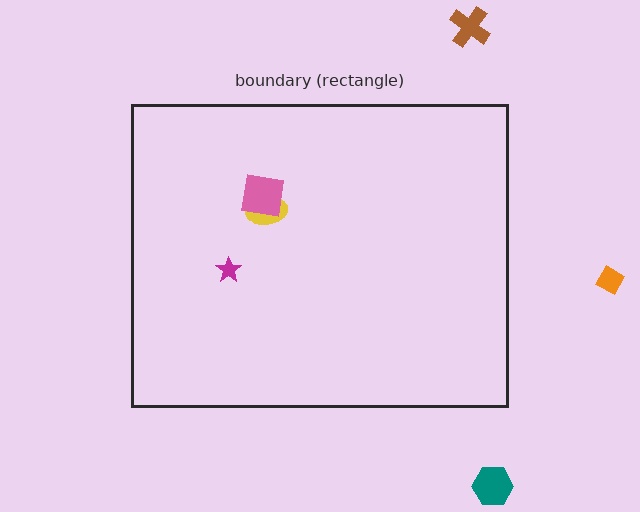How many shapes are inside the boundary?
3 inside, 3 outside.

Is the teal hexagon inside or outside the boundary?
Outside.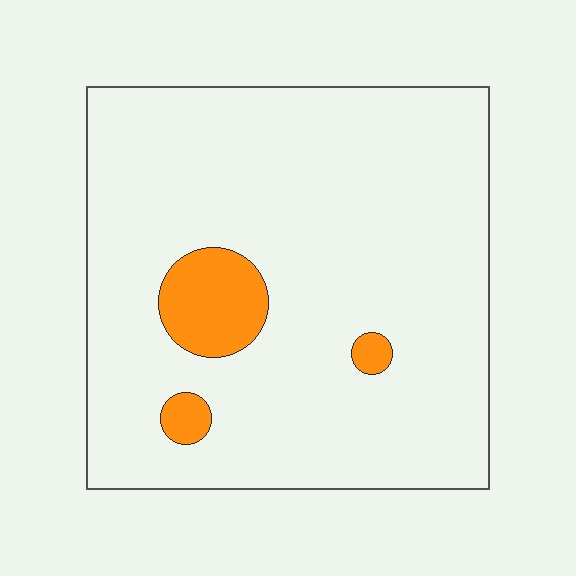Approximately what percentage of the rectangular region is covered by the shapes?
Approximately 10%.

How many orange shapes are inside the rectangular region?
3.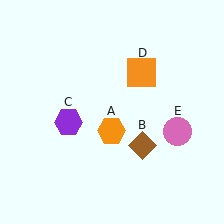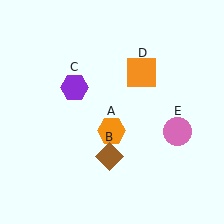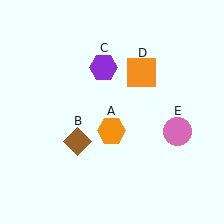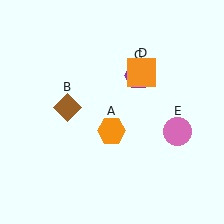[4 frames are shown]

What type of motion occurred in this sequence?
The brown diamond (object B), purple hexagon (object C) rotated clockwise around the center of the scene.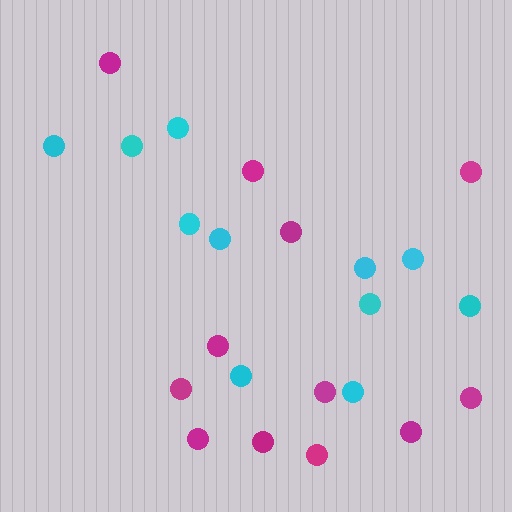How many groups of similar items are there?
There are 2 groups: one group of magenta circles (12) and one group of cyan circles (11).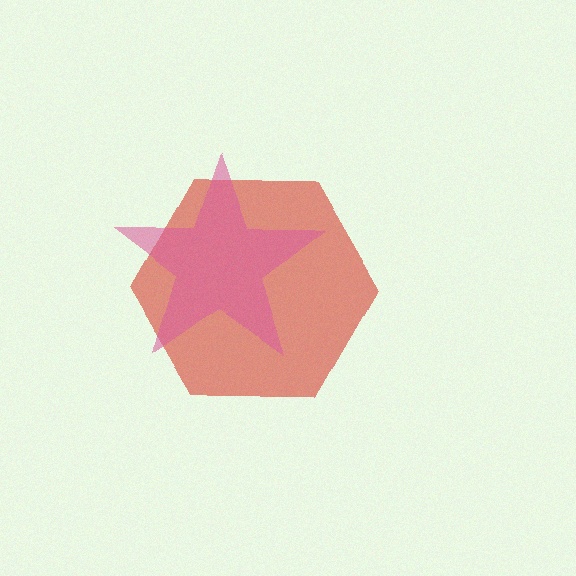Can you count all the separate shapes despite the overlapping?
Yes, there are 2 separate shapes.